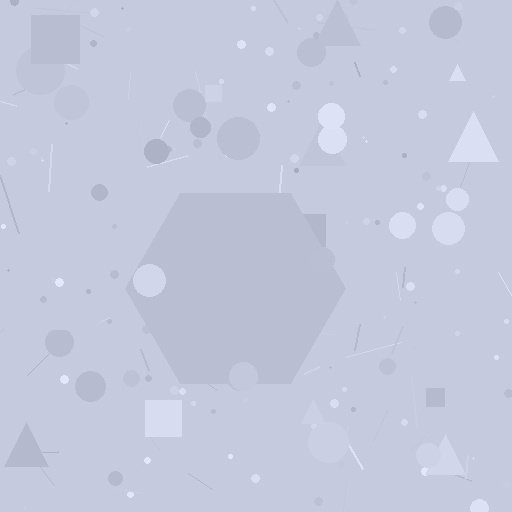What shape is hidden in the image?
A hexagon is hidden in the image.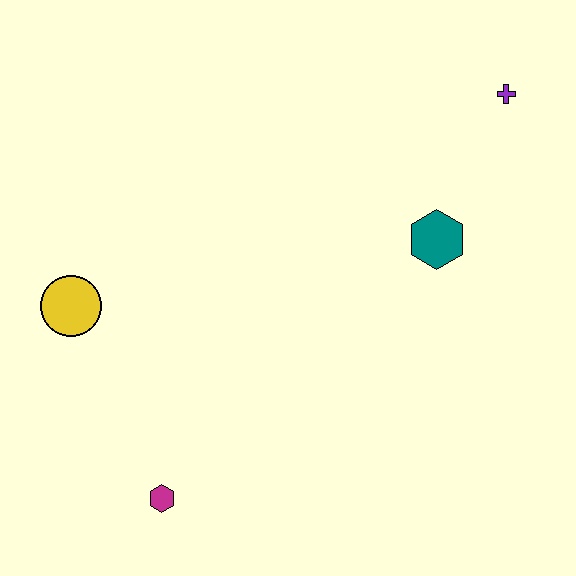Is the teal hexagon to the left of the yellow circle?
No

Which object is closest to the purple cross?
The teal hexagon is closest to the purple cross.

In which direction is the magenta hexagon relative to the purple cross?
The magenta hexagon is below the purple cross.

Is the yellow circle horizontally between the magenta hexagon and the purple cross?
No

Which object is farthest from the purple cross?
The magenta hexagon is farthest from the purple cross.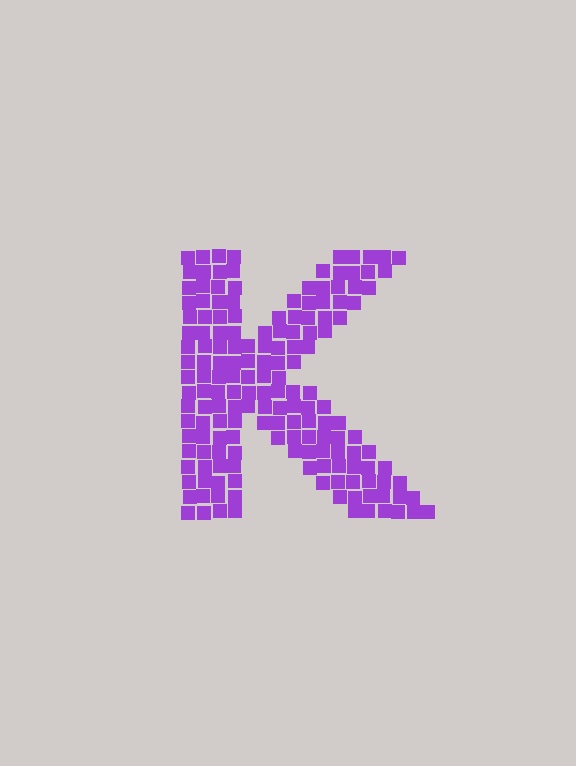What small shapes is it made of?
It is made of small squares.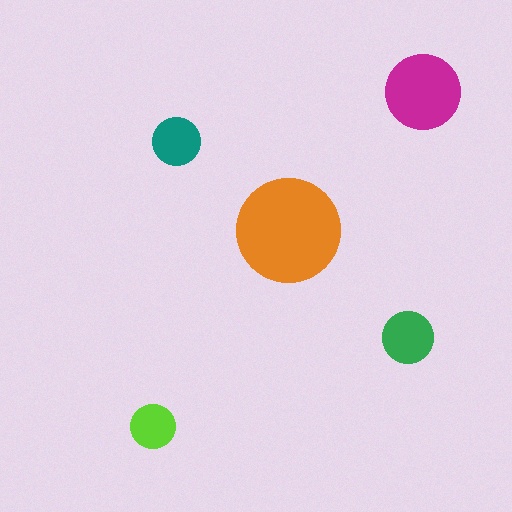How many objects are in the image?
There are 5 objects in the image.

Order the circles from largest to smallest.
the orange one, the magenta one, the green one, the teal one, the lime one.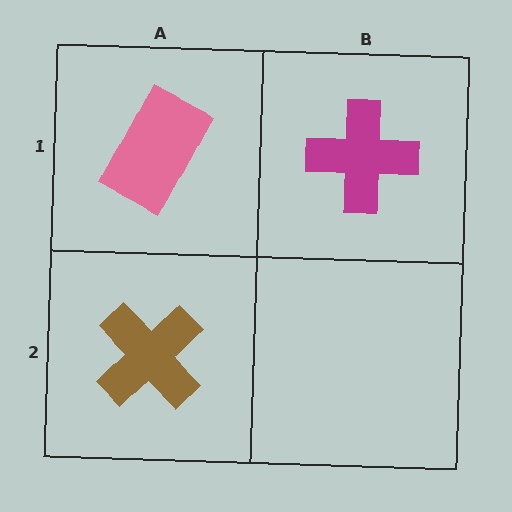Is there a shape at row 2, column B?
No, that cell is empty.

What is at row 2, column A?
A brown cross.